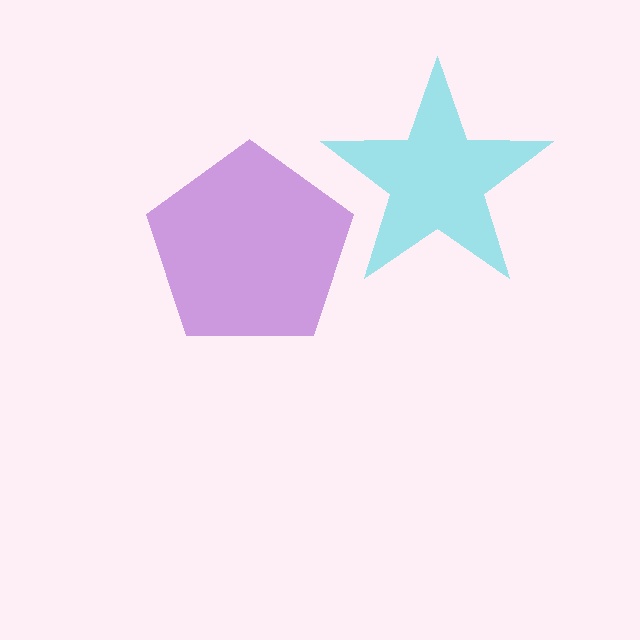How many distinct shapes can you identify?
There are 2 distinct shapes: a cyan star, a purple pentagon.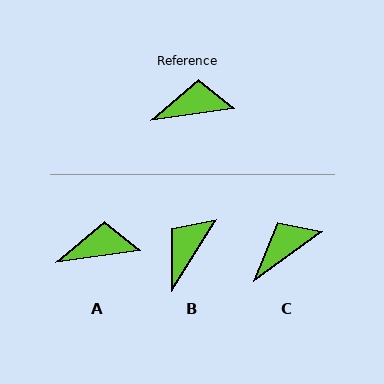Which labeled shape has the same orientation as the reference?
A.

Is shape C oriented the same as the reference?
No, it is off by about 28 degrees.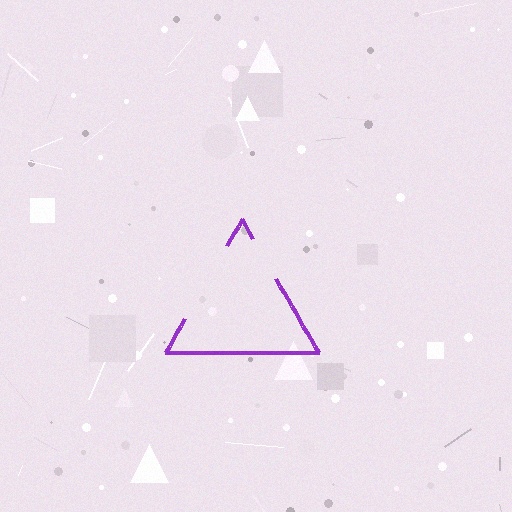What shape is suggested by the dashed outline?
The dashed outline suggests a triangle.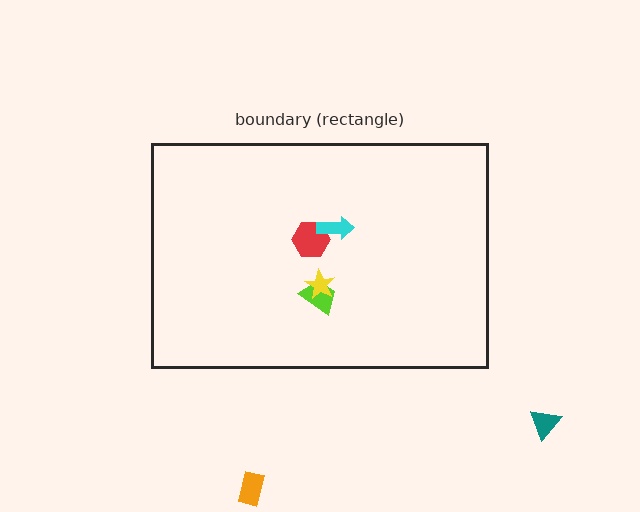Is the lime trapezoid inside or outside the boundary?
Inside.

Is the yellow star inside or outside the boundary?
Inside.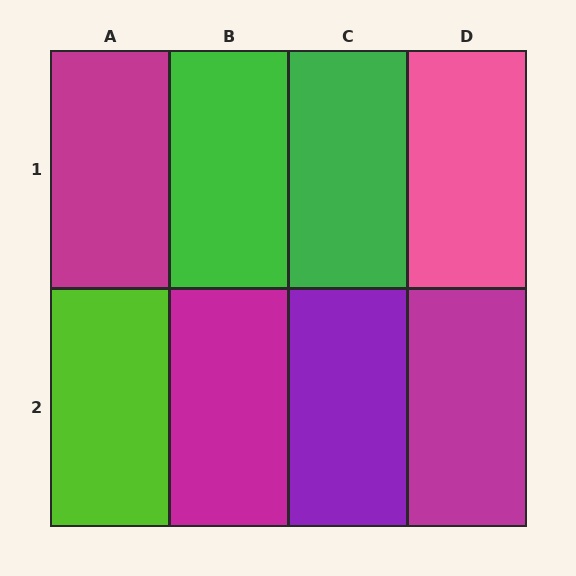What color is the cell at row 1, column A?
Magenta.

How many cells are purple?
1 cell is purple.